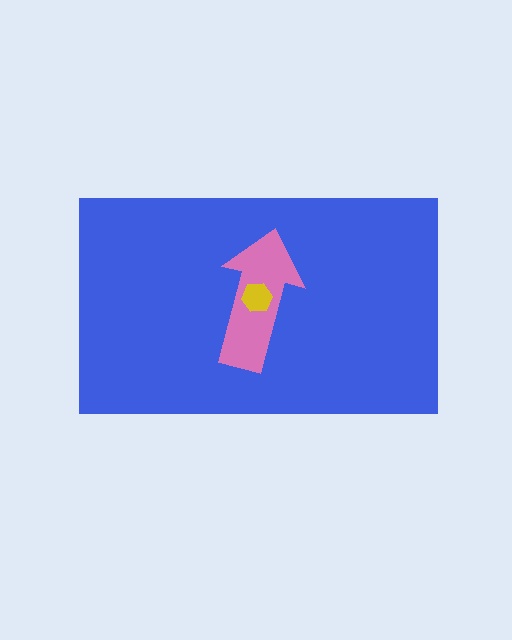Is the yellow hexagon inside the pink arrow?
Yes.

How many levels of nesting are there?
3.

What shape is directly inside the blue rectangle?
The pink arrow.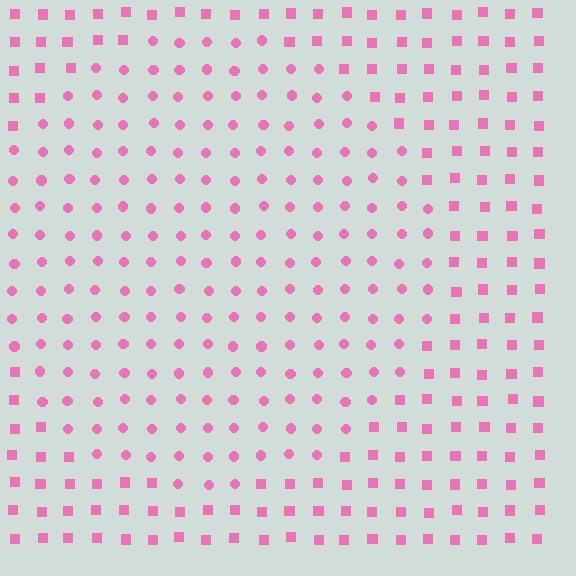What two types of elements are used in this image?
The image uses circles inside the circle region and squares outside it.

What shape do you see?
I see a circle.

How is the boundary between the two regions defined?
The boundary is defined by a change in element shape: circles inside vs. squares outside. All elements share the same color and spacing.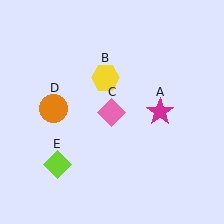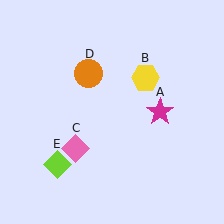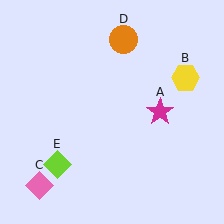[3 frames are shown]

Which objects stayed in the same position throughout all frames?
Magenta star (object A) and lime diamond (object E) remained stationary.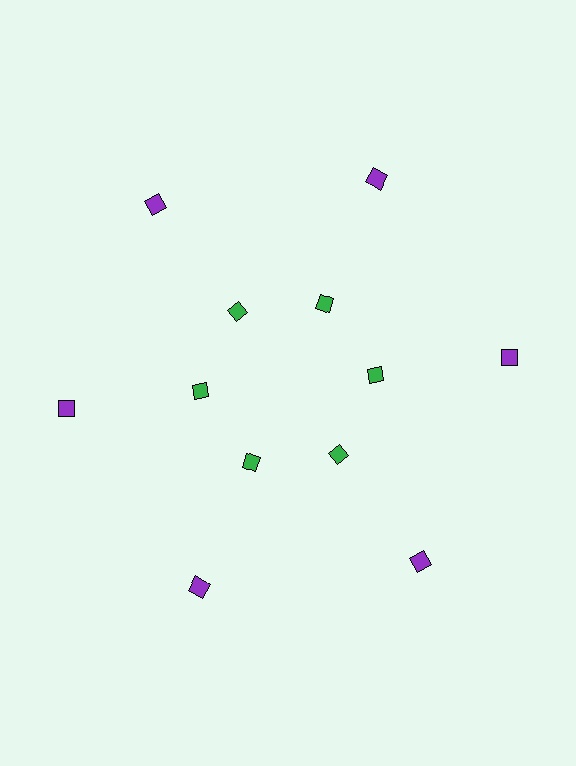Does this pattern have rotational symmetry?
Yes, this pattern has 6-fold rotational symmetry. It looks the same after rotating 60 degrees around the center.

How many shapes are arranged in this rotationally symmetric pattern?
There are 12 shapes, arranged in 6 groups of 2.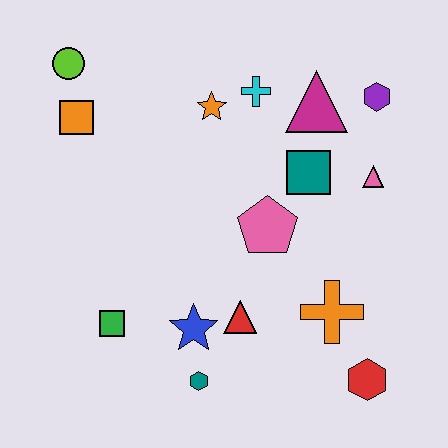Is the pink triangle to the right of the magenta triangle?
Yes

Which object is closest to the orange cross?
The red hexagon is closest to the orange cross.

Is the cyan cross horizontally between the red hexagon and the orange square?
Yes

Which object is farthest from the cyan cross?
The red hexagon is farthest from the cyan cross.